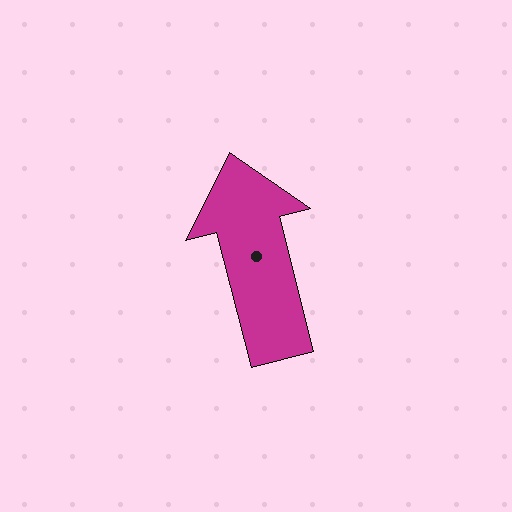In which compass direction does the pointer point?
North.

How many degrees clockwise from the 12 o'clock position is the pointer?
Approximately 346 degrees.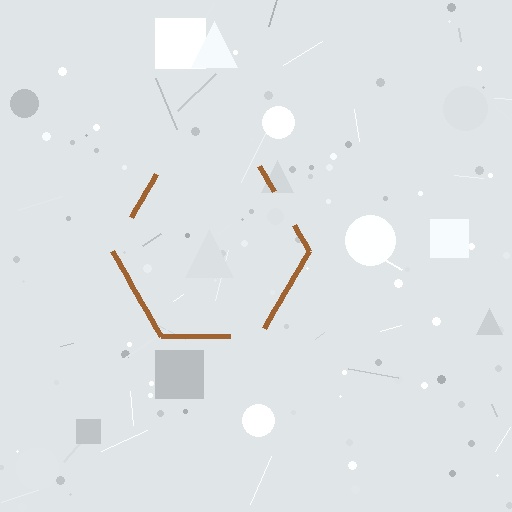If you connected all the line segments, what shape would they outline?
They would outline a hexagon.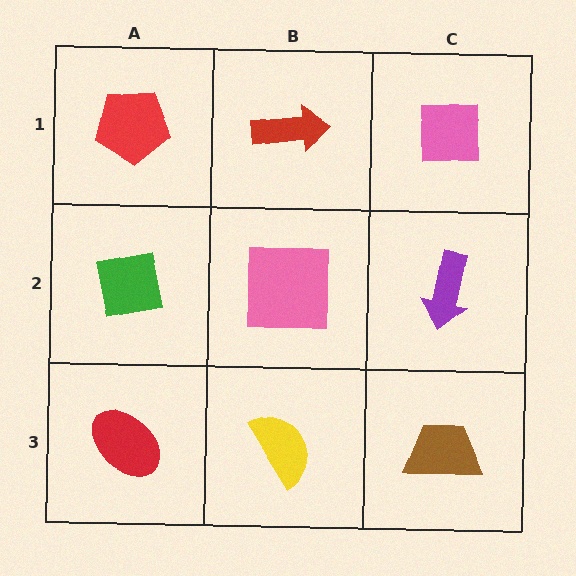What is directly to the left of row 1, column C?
A red arrow.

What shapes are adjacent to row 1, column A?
A green square (row 2, column A), a red arrow (row 1, column B).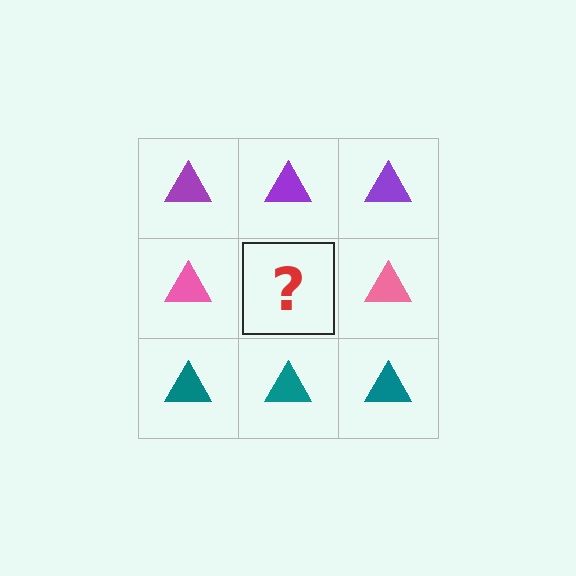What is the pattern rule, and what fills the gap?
The rule is that each row has a consistent color. The gap should be filled with a pink triangle.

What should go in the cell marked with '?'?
The missing cell should contain a pink triangle.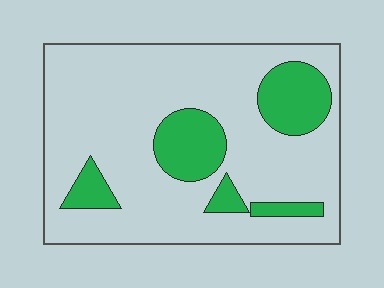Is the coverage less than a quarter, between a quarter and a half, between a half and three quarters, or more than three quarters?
Less than a quarter.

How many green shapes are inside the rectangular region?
5.